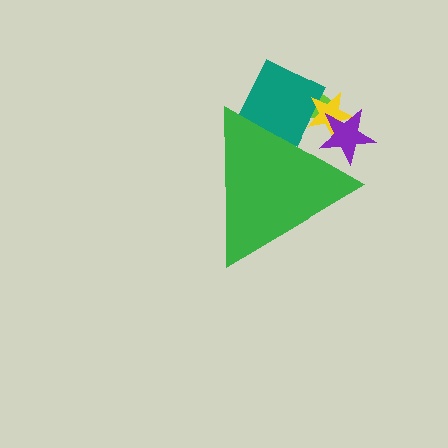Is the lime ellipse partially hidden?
Yes, the lime ellipse is partially hidden behind the green triangle.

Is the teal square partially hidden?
Yes, the teal square is partially hidden behind the green triangle.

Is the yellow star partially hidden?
Yes, the yellow star is partially hidden behind the green triangle.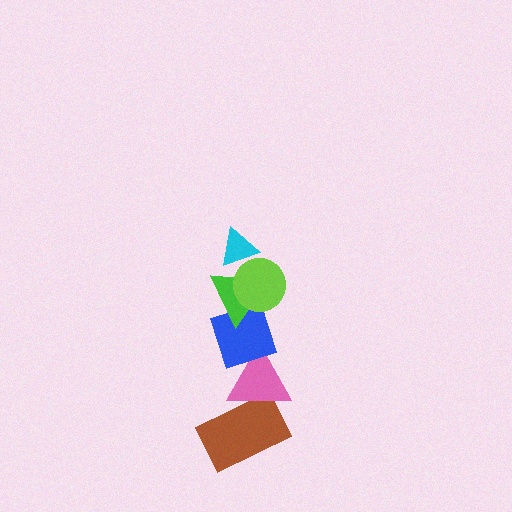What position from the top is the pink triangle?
The pink triangle is 5th from the top.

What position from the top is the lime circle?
The lime circle is 2nd from the top.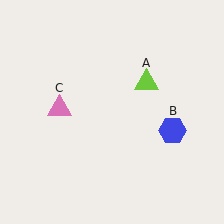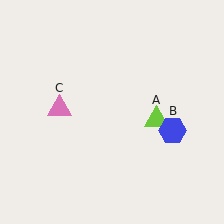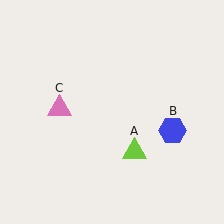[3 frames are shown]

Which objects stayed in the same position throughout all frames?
Blue hexagon (object B) and pink triangle (object C) remained stationary.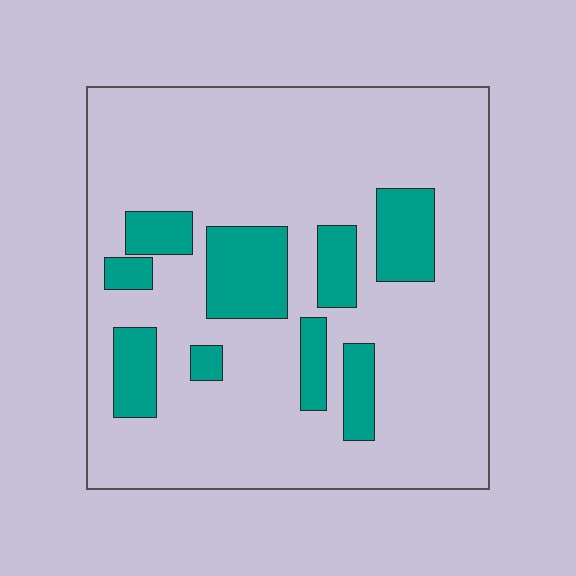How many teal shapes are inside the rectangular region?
9.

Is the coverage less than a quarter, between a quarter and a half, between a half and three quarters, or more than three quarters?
Less than a quarter.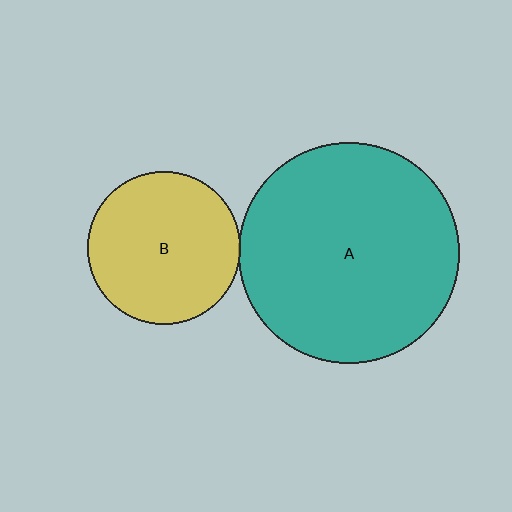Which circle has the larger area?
Circle A (teal).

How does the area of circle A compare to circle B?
Approximately 2.1 times.